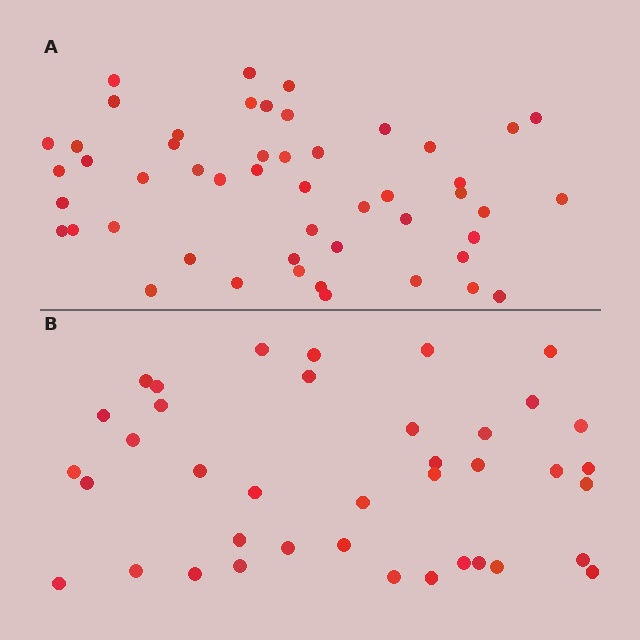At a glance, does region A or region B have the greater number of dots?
Region A (the top region) has more dots.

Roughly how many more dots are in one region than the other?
Region A has roughly 12 or so more dots than region B.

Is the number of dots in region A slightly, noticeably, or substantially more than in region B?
Region A has noticeably more, but not dramatically so. The ratio is roughly 1.3 to 1.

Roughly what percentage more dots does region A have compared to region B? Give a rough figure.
About 30% more.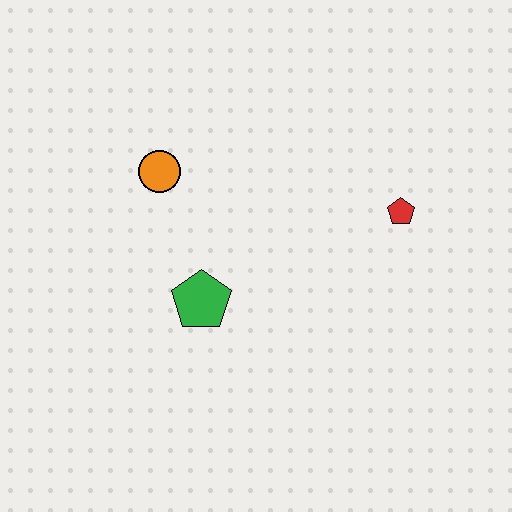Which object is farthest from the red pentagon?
The orange circle is farthest from the red pentagon.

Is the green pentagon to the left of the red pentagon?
Yes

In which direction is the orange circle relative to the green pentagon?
The orange circle is above the green pentagon.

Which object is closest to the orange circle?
The green pentagon is closest to the orange circle.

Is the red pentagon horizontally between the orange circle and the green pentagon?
No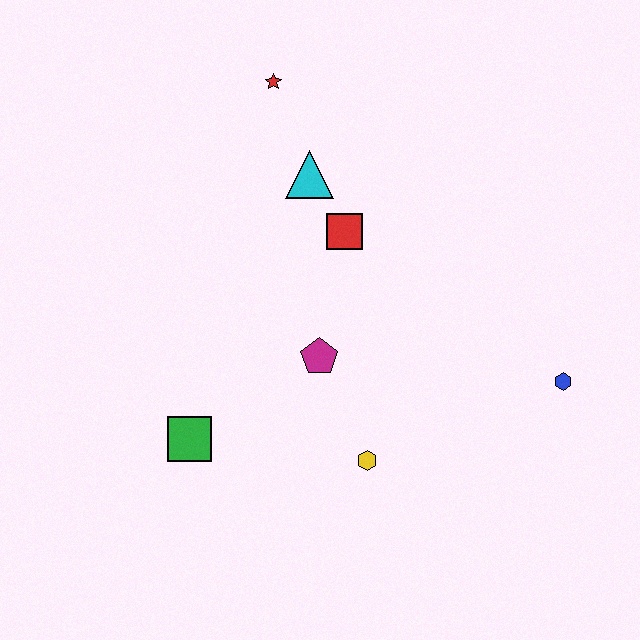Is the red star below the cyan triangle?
No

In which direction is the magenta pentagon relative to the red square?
The magenta pentagon is below the red square.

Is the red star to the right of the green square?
Yes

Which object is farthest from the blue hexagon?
The red star is farthest from the blue hexagon.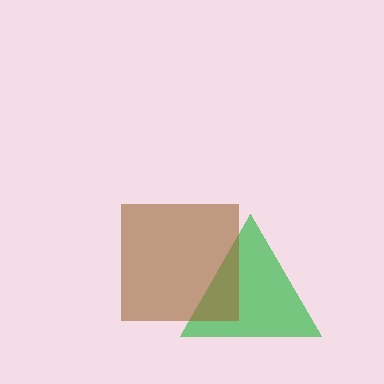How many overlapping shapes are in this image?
There are 2 overlapping shapes in the image.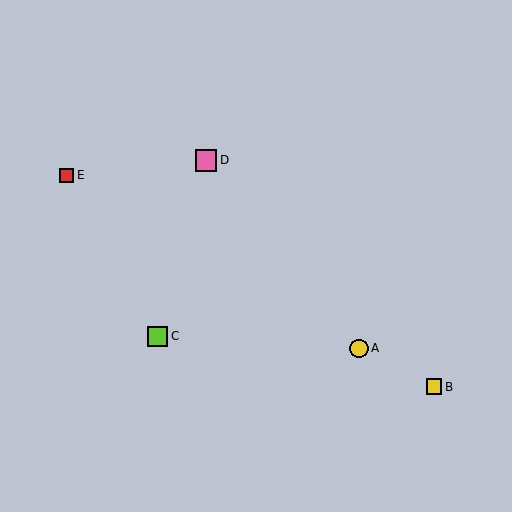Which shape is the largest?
The pink square (labeled D) is the largest.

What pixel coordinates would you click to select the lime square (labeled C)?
Click at (158, 336) to select the lime square C.